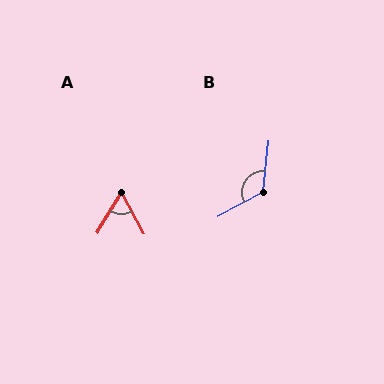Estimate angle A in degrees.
Approximately 60 degrees.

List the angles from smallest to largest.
A (60°), B (125°).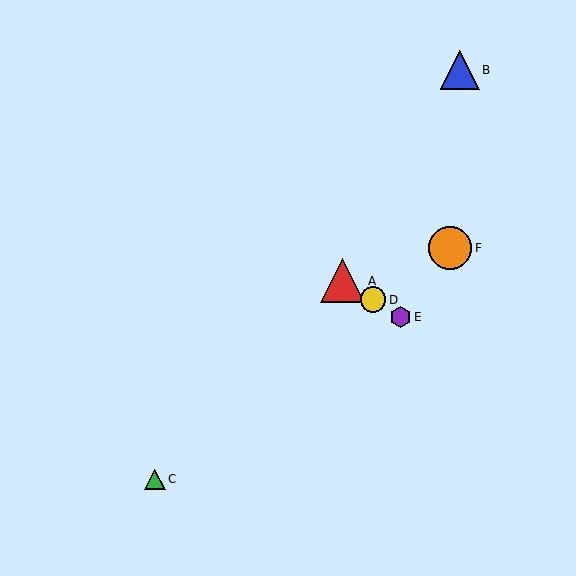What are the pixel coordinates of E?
Object E is at (400, 317).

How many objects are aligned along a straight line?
3 objects (A, D, E) are aligned along a straight line.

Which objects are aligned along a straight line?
Objects A, D, E are aligned along a straight line.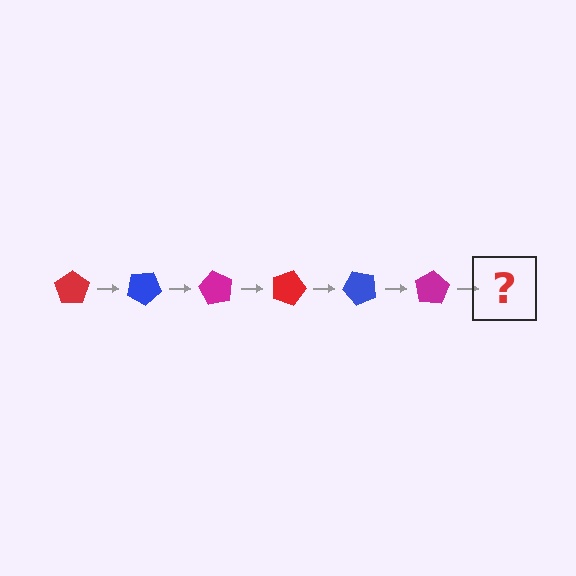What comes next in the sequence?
The next element should be a red pentagon, rotated 180 degrees from the start.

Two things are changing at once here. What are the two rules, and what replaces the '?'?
The two rules are that it rotates 30 degrees each step and the color cycles through red, blue, and magenta. The '?' should be a red pentagon, rotated 180 degrees from the start.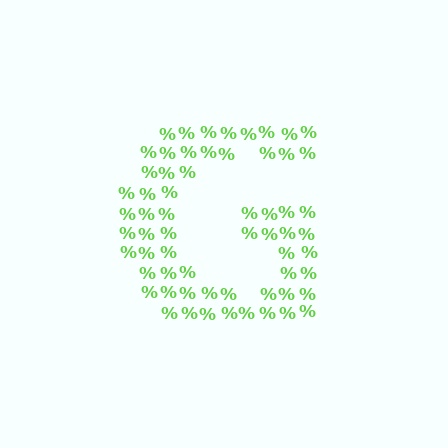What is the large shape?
The large shape is the letter G.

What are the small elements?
The small elements are percent signs.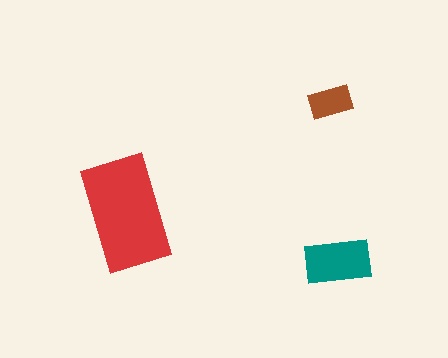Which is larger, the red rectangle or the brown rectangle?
The red one.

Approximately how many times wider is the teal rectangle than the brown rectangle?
About 1.5 times wider.